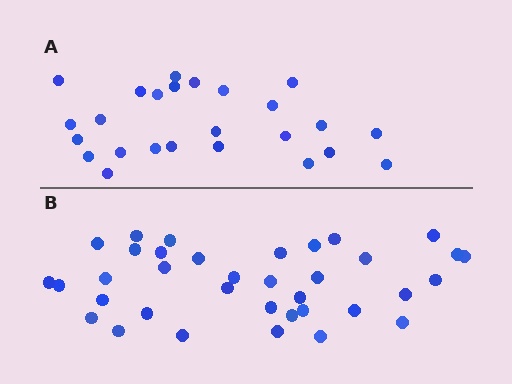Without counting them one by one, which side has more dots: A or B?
Region B (the bottom region) has more dots.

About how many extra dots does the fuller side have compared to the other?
Region B has roughly 12 or so more dots than region A.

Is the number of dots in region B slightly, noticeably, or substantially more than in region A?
Region B has noticeably more, but not dramatically so. The ratio is roughly 1.4 to 1.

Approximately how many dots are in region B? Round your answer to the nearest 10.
About 40 dots. (The exact count is 36, which rounds to 40.)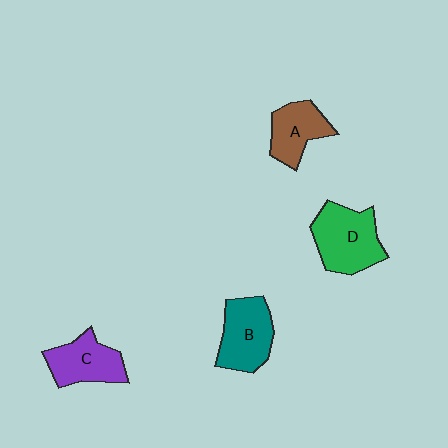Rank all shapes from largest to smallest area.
From largest to smallest: D (green), B (teal), C (purple), A (brown).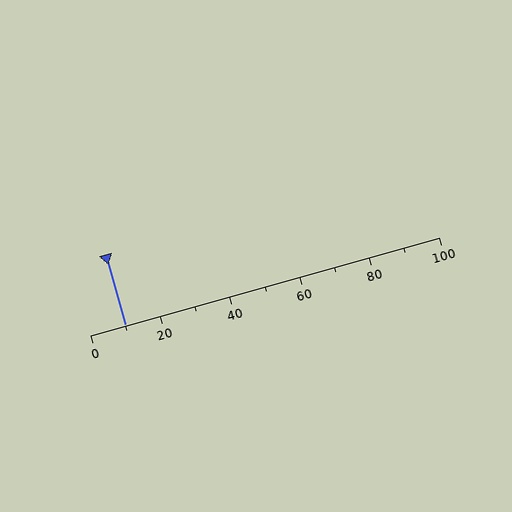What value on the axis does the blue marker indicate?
The marker indicates approximately 10.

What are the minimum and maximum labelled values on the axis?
The axis runs from 0 to 100.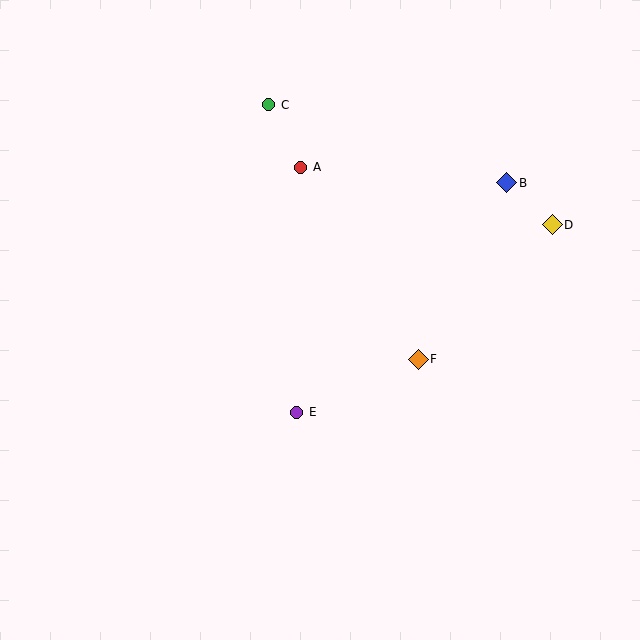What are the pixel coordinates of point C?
Point C is at (269, 105).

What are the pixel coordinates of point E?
Point E is at (297, 412).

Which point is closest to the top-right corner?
Point B is closest to the top-right corner.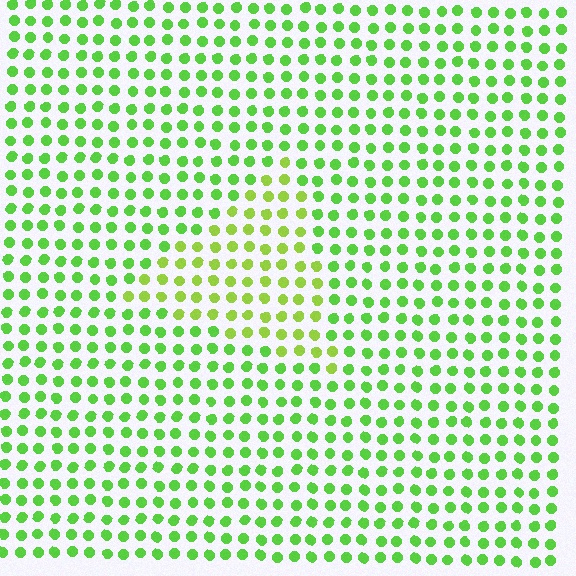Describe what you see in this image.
The image is filled with small lime elements in a uniform arrangement. A triangle-shaped region is visible where the elements are tinted to a slightly different hue, forming a subtle color boundary.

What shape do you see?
I see a triangle.